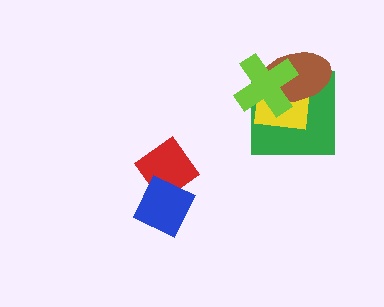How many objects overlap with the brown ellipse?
3 objects overlap with the brown ellipse.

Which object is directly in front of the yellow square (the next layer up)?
The brown ellipse is directly in front of the yellow square.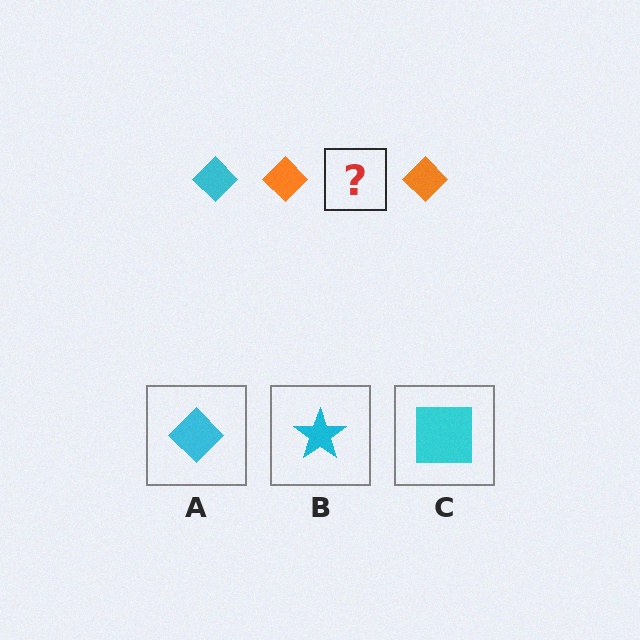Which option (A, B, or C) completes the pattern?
A.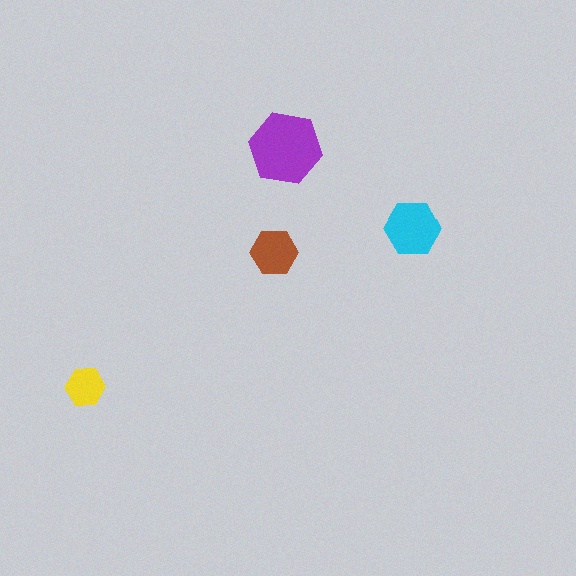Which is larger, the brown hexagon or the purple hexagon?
The purple one.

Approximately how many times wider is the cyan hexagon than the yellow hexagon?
About 1.5 times wider.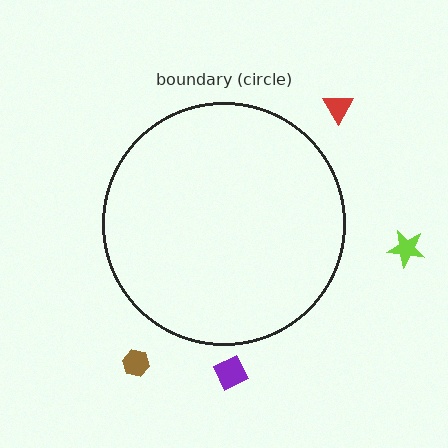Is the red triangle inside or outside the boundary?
Outside.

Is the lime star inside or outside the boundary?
Outside.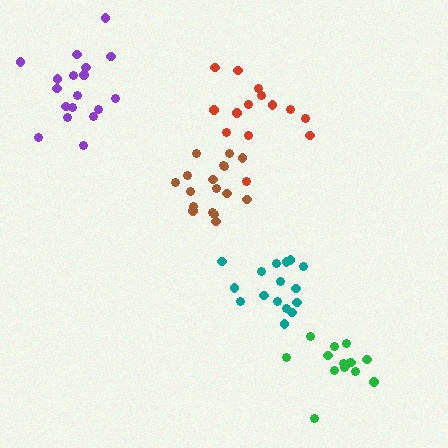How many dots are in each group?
Group 1: 14 dots, Group 2: 17 dots, Group 3: 18 dots, Group 4: 16 dots, Group 5: 14 dots (79 total).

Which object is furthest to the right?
The green cluster is rightmost.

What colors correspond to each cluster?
The clusters are colored: green, brown, purple, teal, red.